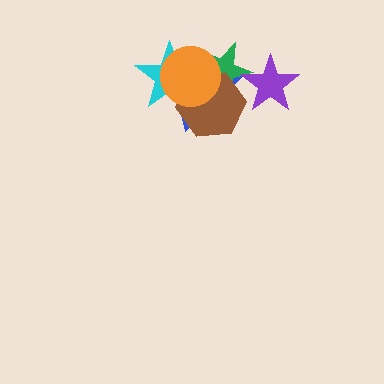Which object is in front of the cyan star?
The orange circle is in front of the cyan star.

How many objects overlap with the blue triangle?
4 objects overlap with the blue triangle.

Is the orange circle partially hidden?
No, no other shape covers it.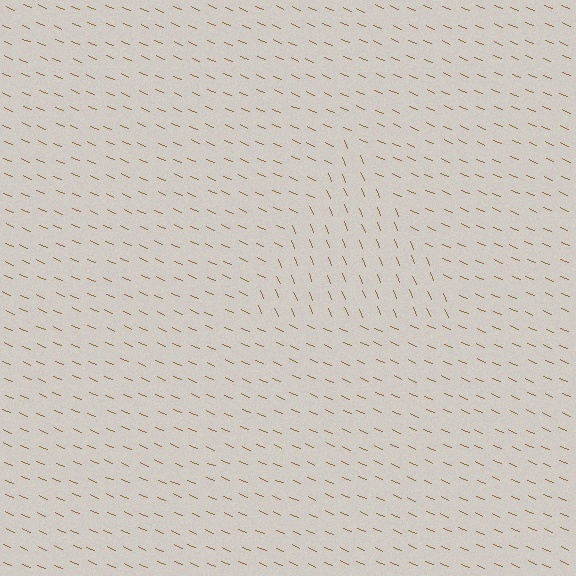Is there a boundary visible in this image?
Yes, there is a texture boundary formed by a change in line orientation.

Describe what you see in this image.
The image is filled with small brown line segments. A triangle region in the image has lines oriented differently from the surrounding lines, creating a visible texture boundary.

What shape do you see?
I see a triangle.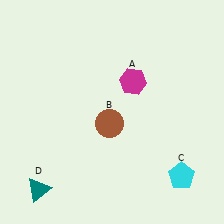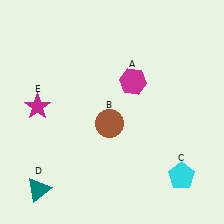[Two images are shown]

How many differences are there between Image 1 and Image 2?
There is 1 difference between the two images.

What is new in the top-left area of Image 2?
A magenta star (E) was added in the top-left area of Image 2.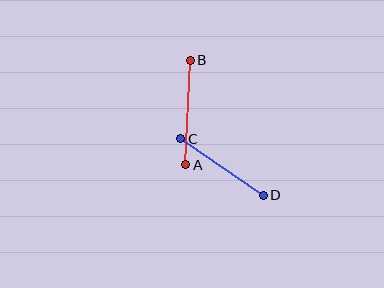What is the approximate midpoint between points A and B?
The midpoint is at approximately (188, 112) pixels.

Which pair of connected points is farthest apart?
Points A and B are farthest apart.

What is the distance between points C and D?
The distance is approximately 100 pixels.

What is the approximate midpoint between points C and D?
The midpoint is at approximately (222, 167) pixels.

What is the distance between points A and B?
The distance is approximately 105 pixels.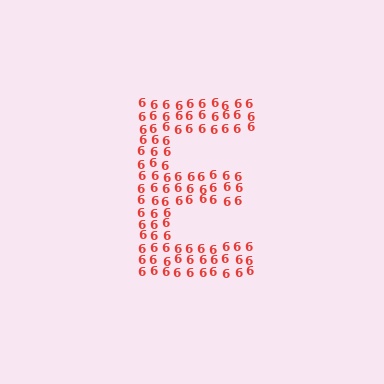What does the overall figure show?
The overall figure shows the letter E.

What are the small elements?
The small elements are digit 6's.